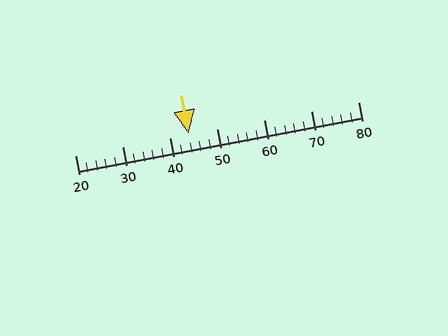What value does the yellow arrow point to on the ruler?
The yellow arrow points to approximately 44.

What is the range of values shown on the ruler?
The ruler shows values from 20 to 80.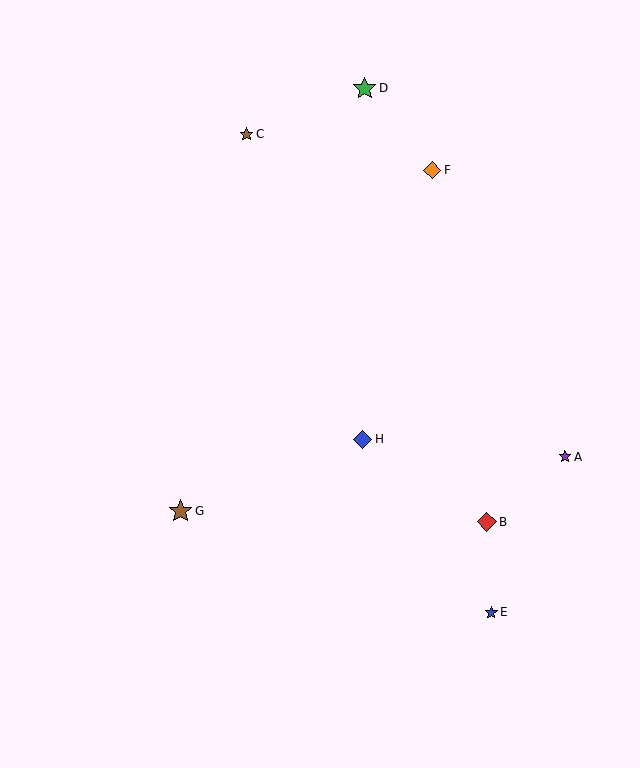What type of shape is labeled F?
Shape F is an orange diamond.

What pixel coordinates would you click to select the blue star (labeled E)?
Click at (491, 612) to select the blue star E.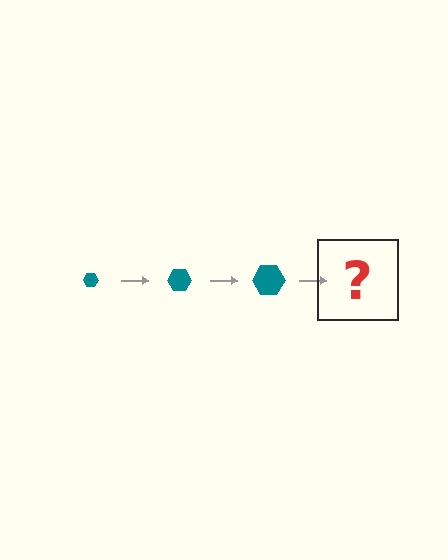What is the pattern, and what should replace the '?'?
The pattern is that the hexagon gets progressively larger each step. The '?' should be a teal hexagon, larger than the previous one.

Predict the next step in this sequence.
The next step is a teal hexagon, larger than the previous one.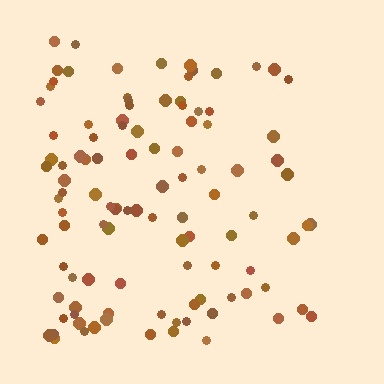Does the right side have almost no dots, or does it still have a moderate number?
Still a moderate number, just noticeably fewer than the left.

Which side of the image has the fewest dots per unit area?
The right.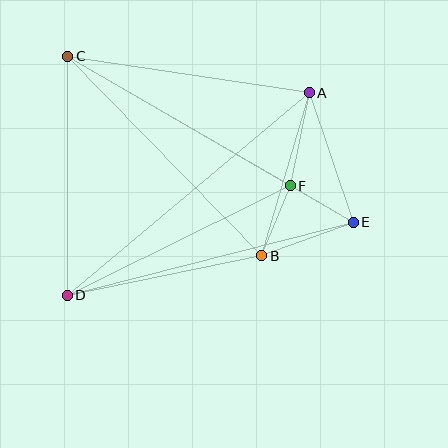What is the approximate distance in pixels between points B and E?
The distance between B and E is approximately 97 pixels.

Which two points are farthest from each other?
Points C and E are farthest from each other.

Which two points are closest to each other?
Points E and F are closest to each other.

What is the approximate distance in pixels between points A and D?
The distance between A and D is approximately 316 pixels.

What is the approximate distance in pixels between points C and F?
The distance between C and F is approximately 257 pixels.